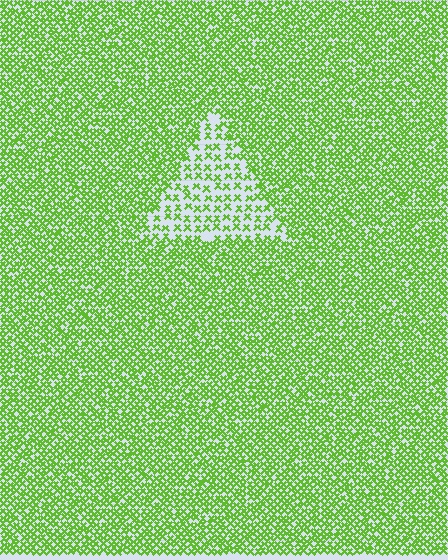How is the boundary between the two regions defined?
The boundary is defined by a change in element density (approximately 2.3x ratio). All elements are the same color, size, and shape.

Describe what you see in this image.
The image contains small lime elements arranged at two different densities. A triangle-shaped region is visible where the elements are less densely packed than the surrounding area.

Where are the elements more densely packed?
The elements are more densely packed outside the triangle boundary.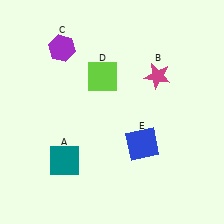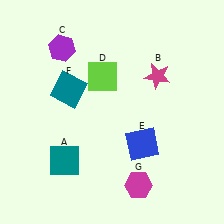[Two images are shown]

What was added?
A teal square (F), a magenta hexagon (G) were added in Image 2.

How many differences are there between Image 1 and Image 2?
There are 2 differences between the two images.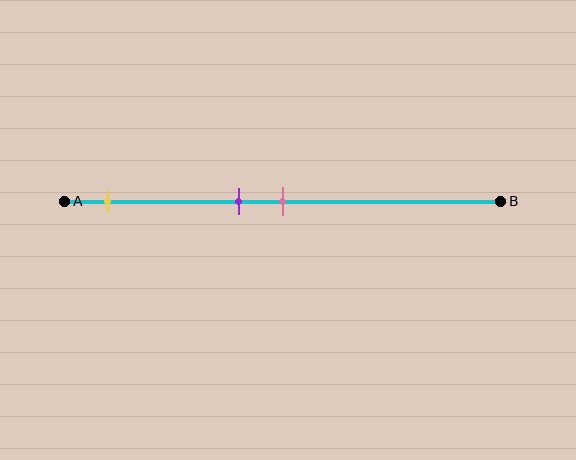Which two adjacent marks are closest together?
The purple and pink marks are the closest adjacent pair.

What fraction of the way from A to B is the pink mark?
The pink mark is approximately 50% (0.5) of the way from A to B.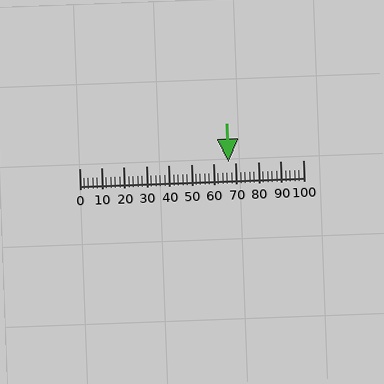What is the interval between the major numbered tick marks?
The major tick marks are spaced 10 units apart.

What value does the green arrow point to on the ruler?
The green arrow points to approximately 67.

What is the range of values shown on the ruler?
The ruler shows values from 0 to 100.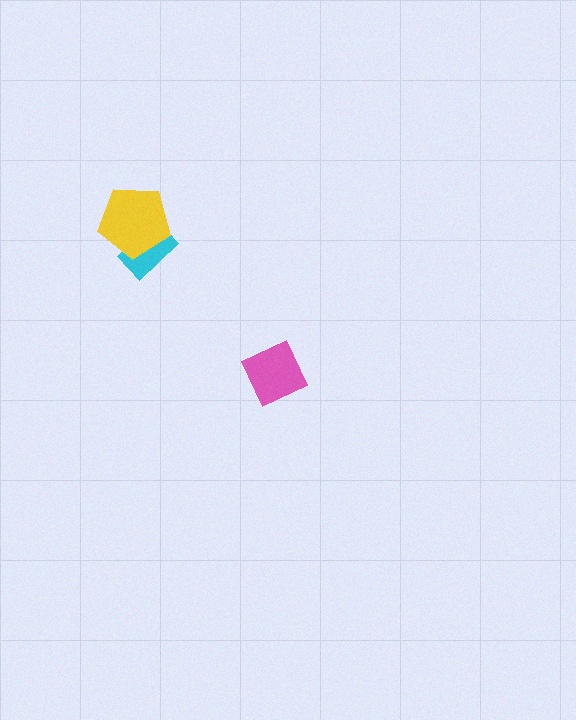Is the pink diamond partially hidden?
No, no other shape covers it.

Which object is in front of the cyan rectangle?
The yellow pentagon is in front of the cyan rectangle.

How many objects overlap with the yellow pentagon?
1 object overlaps with the yellow pentagon.